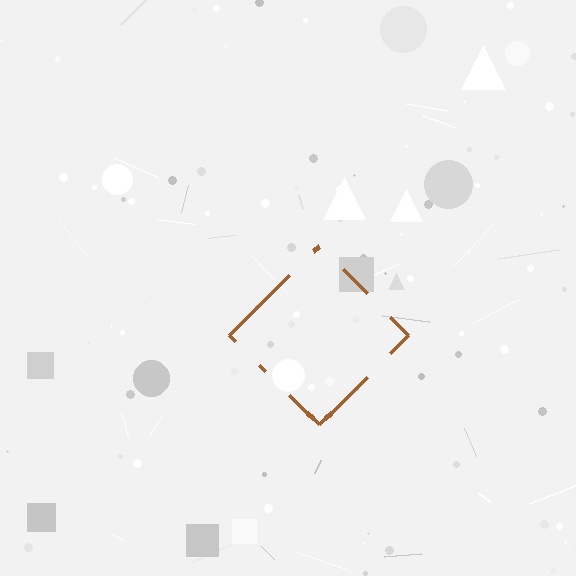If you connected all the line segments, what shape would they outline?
They would outline a diamond.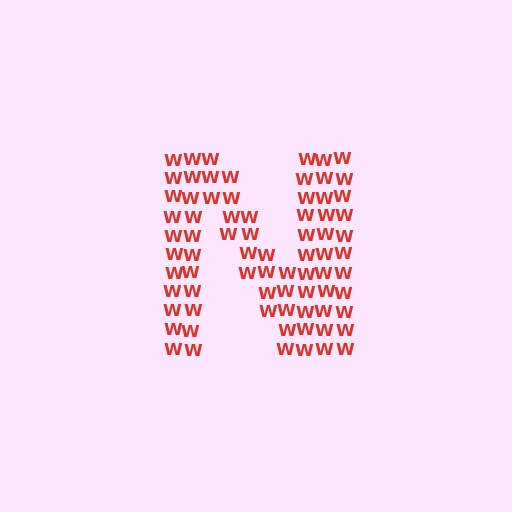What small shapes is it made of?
It is made of small letter W's.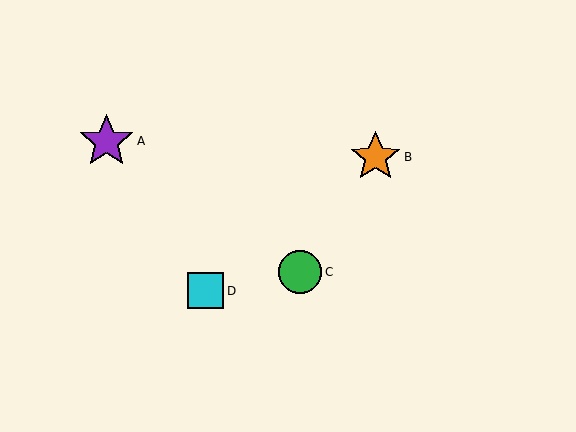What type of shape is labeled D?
Shape D is a cyan square.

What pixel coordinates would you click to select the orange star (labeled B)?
Click at (376, 157) to select the orange star B.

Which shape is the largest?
The purple star (labeled A) is the largest.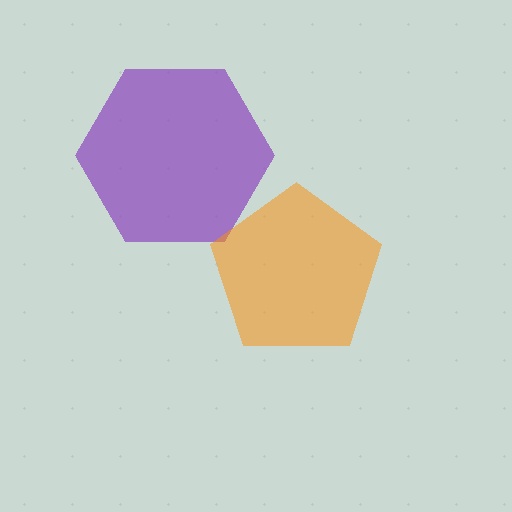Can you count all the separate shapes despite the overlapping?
Yes, there are 2 separate shapes.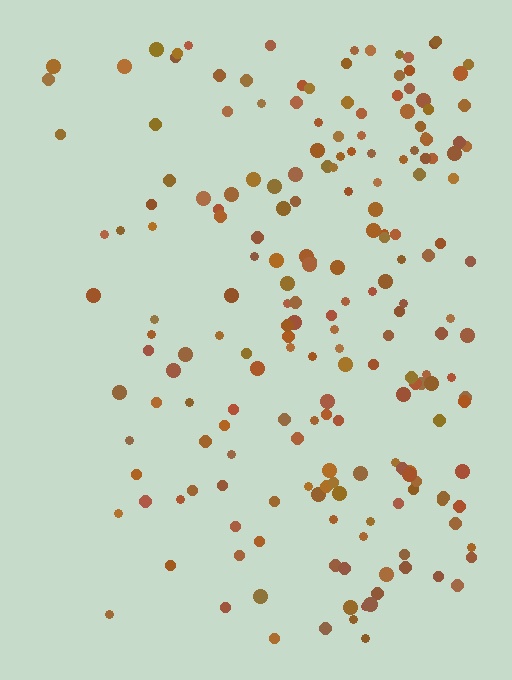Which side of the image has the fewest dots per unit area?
The left.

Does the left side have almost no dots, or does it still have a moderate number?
Still a moderate number, just noticeably fewer than the right.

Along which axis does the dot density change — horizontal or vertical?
Horizontal.